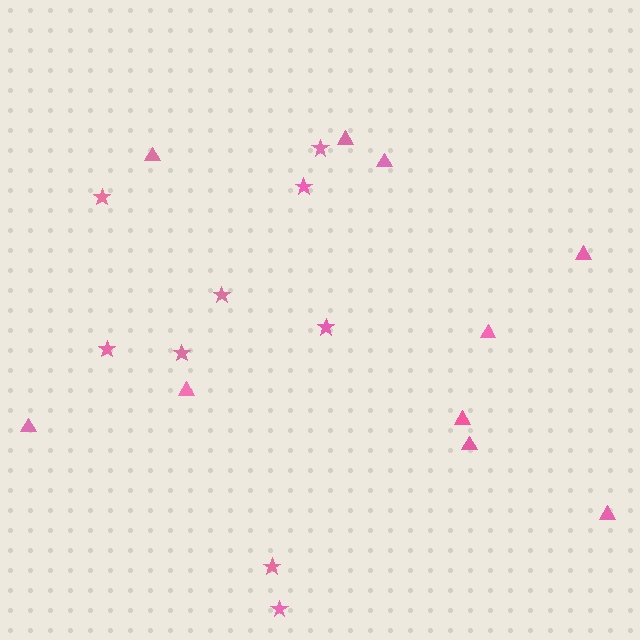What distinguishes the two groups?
There are 2 groups: one group of stars (9) and one group of triangles (10).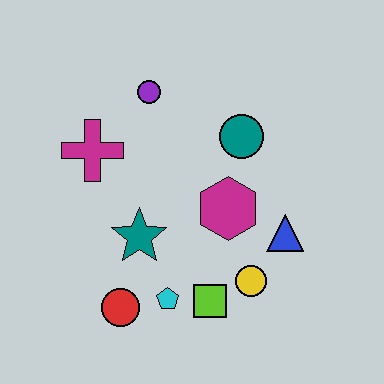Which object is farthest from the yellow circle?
The purple circle is farthest from the yellow circle.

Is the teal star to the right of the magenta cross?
Yes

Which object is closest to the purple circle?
The magenta cross is closest to the purple circle.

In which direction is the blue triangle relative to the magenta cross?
The blue triangle is to the right of the magenta cross.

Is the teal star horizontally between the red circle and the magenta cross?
No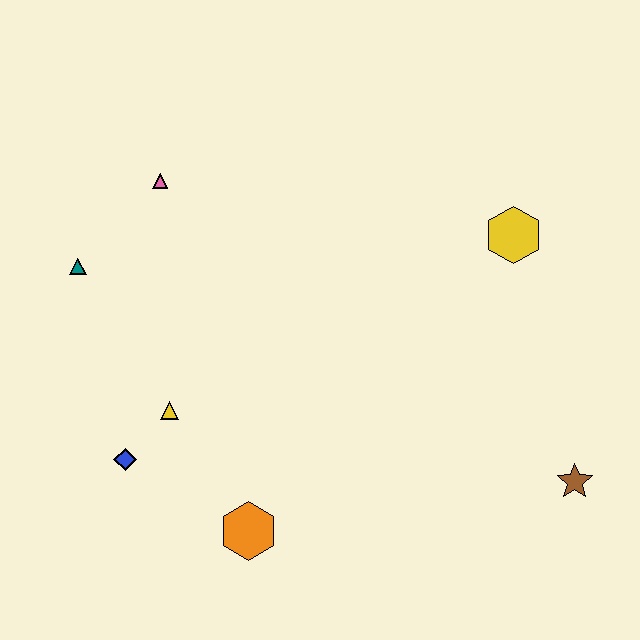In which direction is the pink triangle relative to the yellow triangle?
The pink triangle is above the yellow triangle.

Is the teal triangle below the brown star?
No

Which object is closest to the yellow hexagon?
The brown star is closest to the yellow hexagon.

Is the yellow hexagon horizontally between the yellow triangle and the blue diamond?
No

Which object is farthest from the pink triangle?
The brown star is farthest from the pink triangle.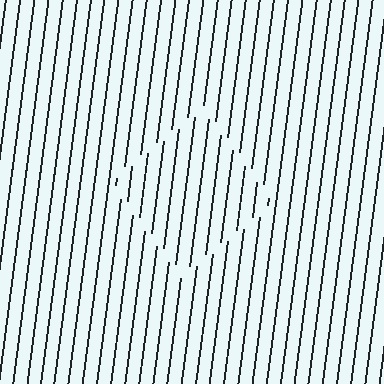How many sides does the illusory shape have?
4 sides — the line-ends trace a square.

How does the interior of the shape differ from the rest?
The interior of the shape contains the same grating, shifted by half a period — the contour is defined by the phase discontinuity where line-ends from the inner and outer gratings abut.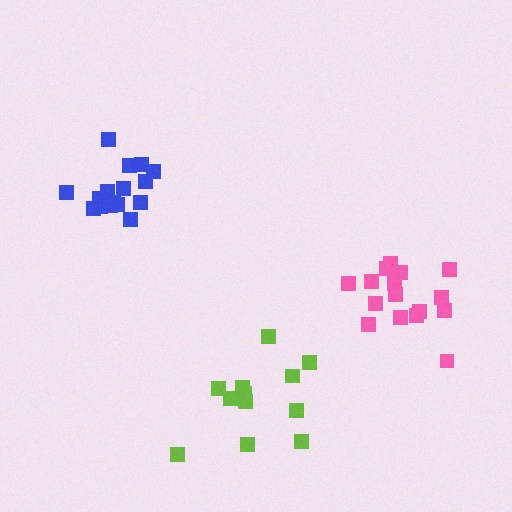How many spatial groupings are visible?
There are 3 spatial groupings.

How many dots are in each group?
Group 1: 12 dots, Group 2: 16 dots, Group 3: 16 dots (44 total).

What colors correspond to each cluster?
The clusters are colored: lime, pink, blue.